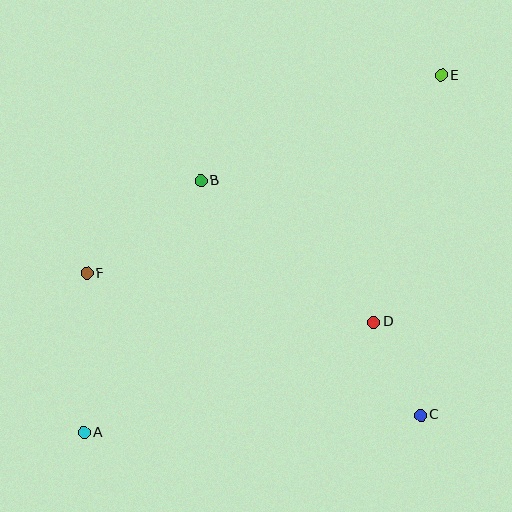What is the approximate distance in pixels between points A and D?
The distance between A and D is approximately 310 pixels.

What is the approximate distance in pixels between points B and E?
The distance between B and E is approximately 262 pixels.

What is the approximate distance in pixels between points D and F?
The distance between D and F is approximately 291 pixels.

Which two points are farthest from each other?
Points A and E are farthest from each other.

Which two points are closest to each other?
Points C and D are closest to each other.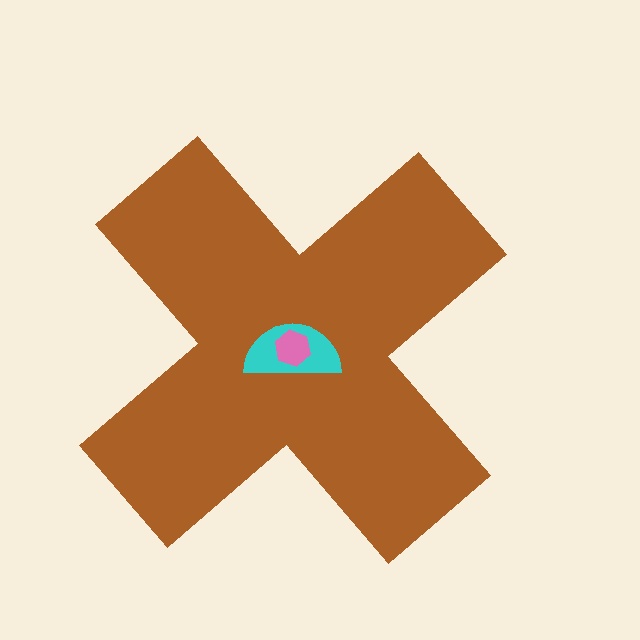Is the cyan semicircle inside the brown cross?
Yes.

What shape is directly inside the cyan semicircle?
The pink hexagon.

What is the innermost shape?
The pink hexagon.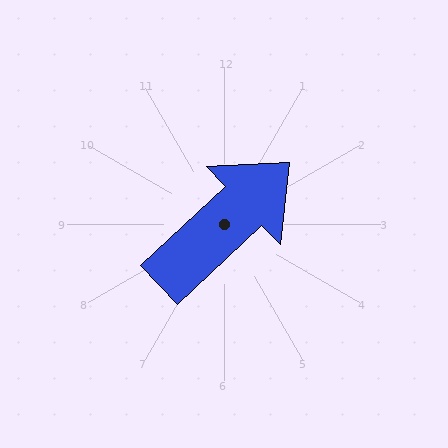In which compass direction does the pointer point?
Northeast.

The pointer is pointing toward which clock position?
Roughly 2 o'clock.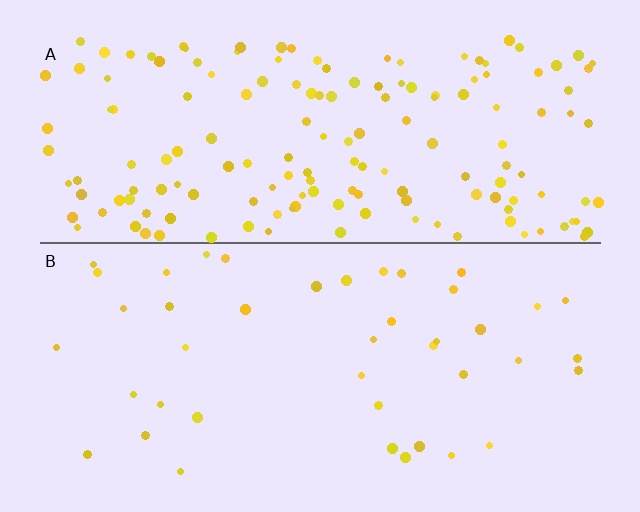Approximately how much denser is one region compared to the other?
Approximately 3.8× — region A over region B.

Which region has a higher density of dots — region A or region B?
A (the top).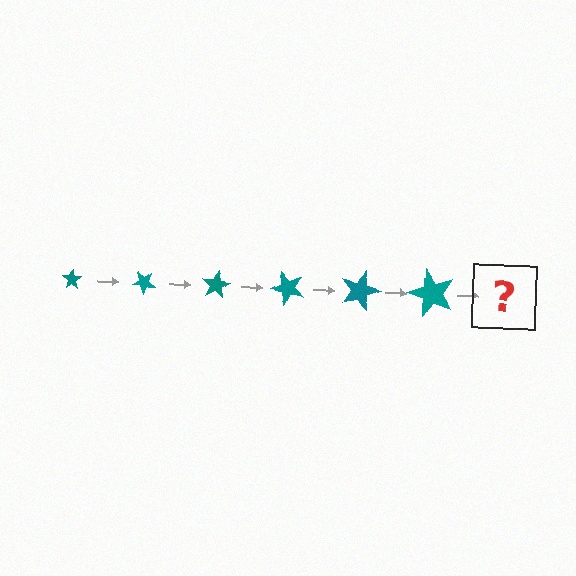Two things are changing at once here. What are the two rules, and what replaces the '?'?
The two rules are that the star grows larger each step and it rotates 40 degrees each step. The '?' should be a star, larger than the previous one and rotated 240 degrees from the start.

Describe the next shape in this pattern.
It should be a star, larger than the previous one and rotated 240 degrees from the start.